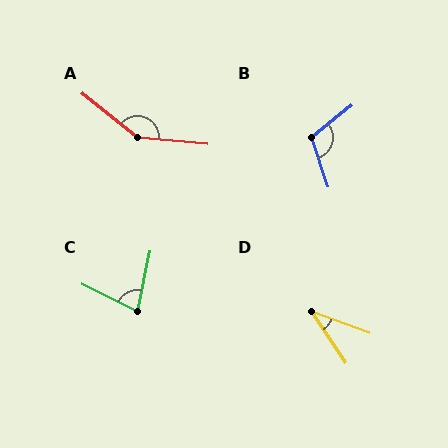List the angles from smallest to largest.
D (36°), C (75°), B (110°), A (146°).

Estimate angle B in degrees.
Approximately 110 degrees.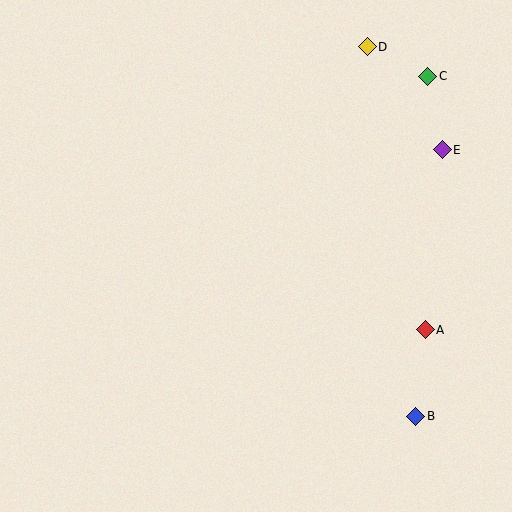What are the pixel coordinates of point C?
Point C is at (428, 76).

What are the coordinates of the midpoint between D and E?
The midpoint between D and E is at (405, 98).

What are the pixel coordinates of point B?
Point B is at (416, 416).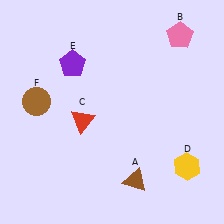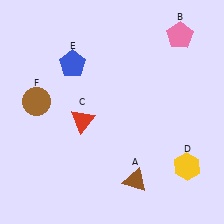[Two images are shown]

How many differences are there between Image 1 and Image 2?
There is 1 difference between the two images.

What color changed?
The pentagon (E) changed from purple in Image 1 to blue in Image 2.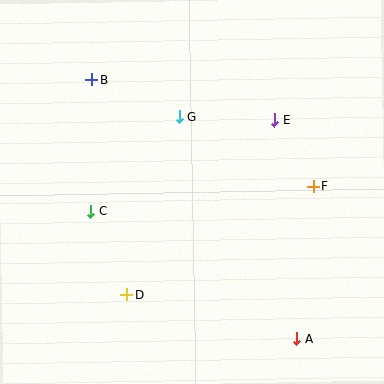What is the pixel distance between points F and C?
The distance between F and C is 223 pixels.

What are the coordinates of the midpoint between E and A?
The midpoint between E and A is at (285, 230).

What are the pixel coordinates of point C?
Point C is at (91, 211).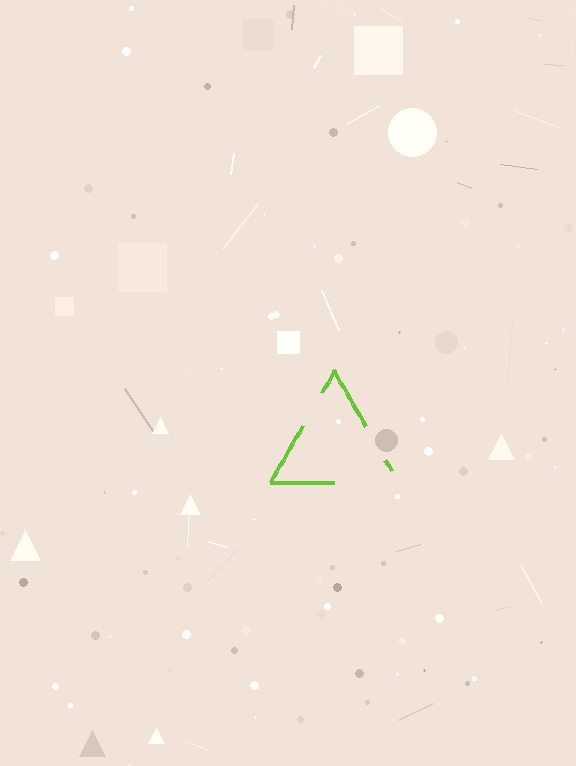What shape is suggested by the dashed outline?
The dashed outline suggests a triangle.